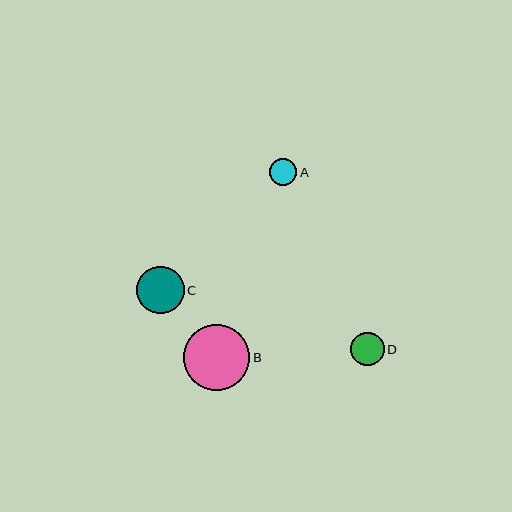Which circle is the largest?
Circle B is the largest with a size of approximately 66 pixels.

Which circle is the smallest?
Circle A is the smallest with a size of approximately 27 pixels.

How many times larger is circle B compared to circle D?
Circle B is approximately 2.0 times the size of circle D.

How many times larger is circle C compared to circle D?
Circle C is approximately 1.4 times the size of circle D.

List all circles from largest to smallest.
From largest to smallest: B, C, D, A.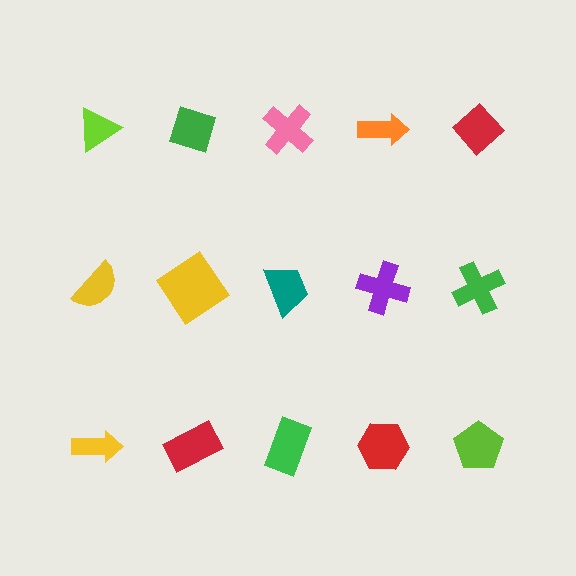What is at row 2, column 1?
A yellow semicircle.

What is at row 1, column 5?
A red diamond.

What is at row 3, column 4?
A red hexagon.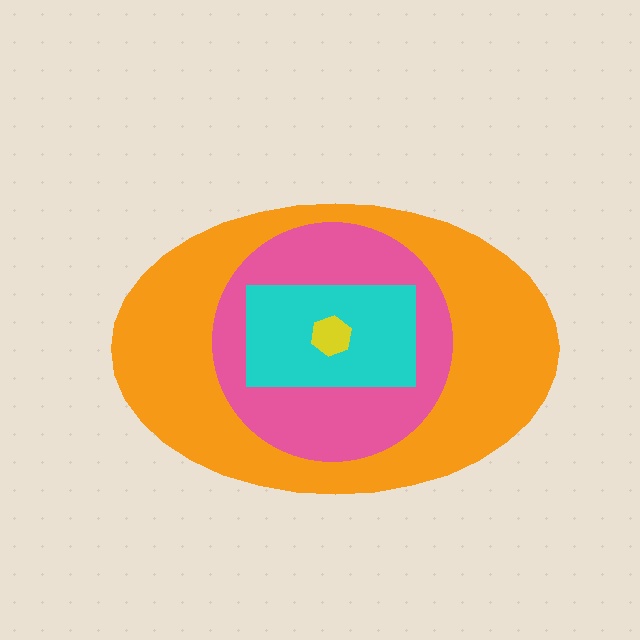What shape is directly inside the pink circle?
The cyan rectangle.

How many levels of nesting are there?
4.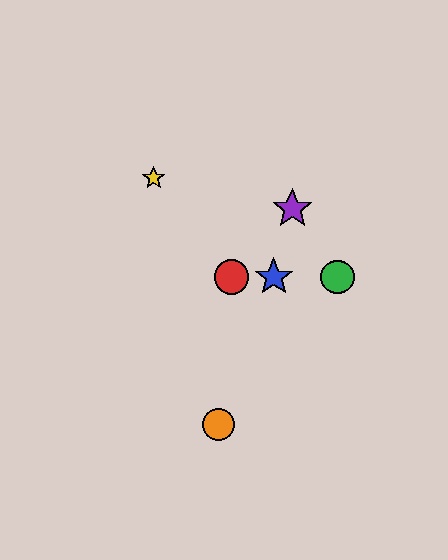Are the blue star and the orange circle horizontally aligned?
No, the blue star is at y≈277 and the orange circle is at y≈425.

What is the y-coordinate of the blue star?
The blue star is at y≈277.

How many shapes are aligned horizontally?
3 shapes (the red circle, the blue star, the green circle) are aligned horizontally.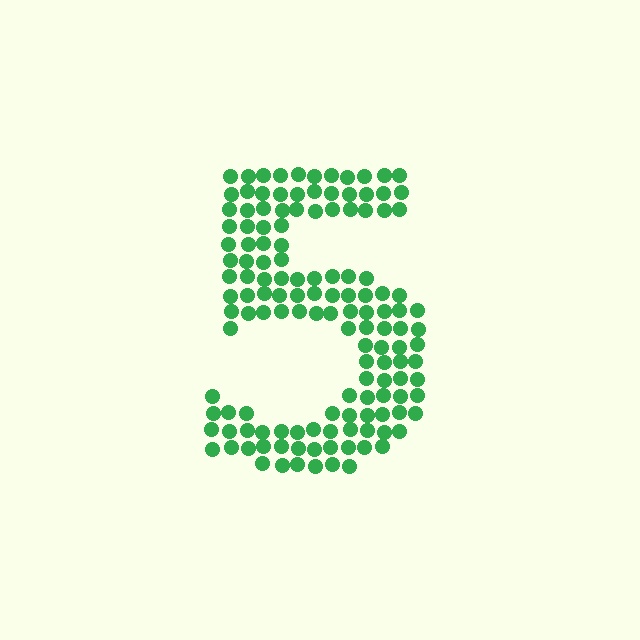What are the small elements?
The small elements are circles.